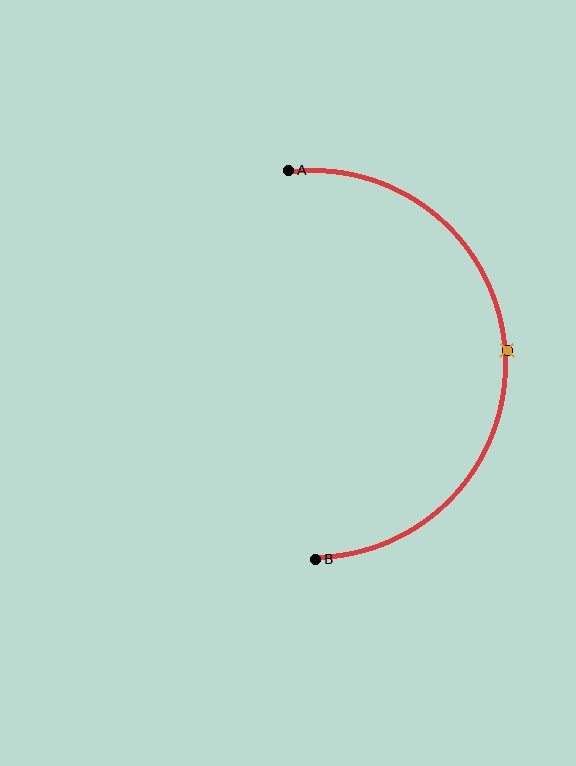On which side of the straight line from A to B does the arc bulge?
The arc bulges to the right of the straight line connecting A and B.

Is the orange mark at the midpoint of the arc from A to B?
Yes. The orange mark lies on the arc at equal arc-length from both A and B — it is the arc midpoint.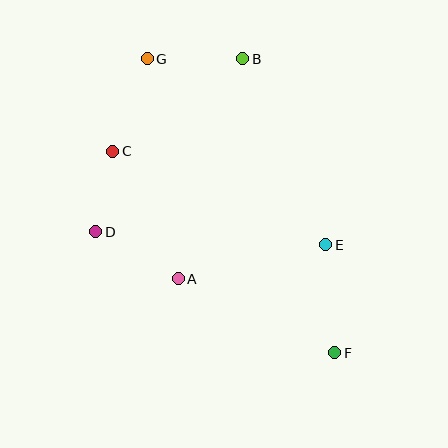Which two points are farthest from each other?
Points F and G are farthest from each other.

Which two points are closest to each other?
Points C and D are closest to each other.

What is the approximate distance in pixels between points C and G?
The distance between C and G is approximately 99 pixels.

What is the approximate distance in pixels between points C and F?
The distance between C and F is approximately 300 pixels.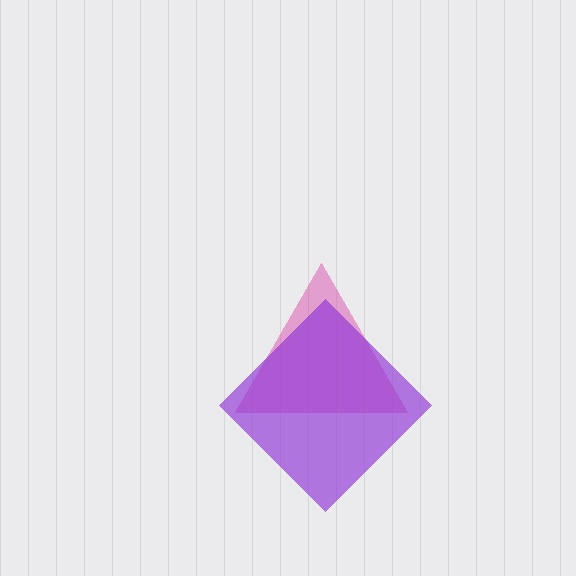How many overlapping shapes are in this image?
There are 2 overlapping shapes in the image.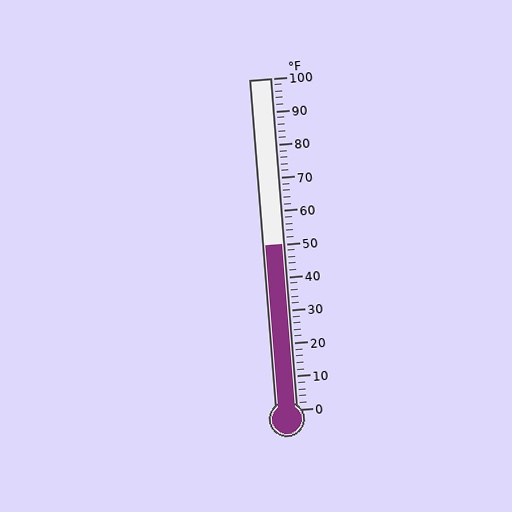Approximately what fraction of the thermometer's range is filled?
The thermometer is filled to approximately 50% of its range.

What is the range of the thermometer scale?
The thermometer scale ranges from 0°F to 100°F.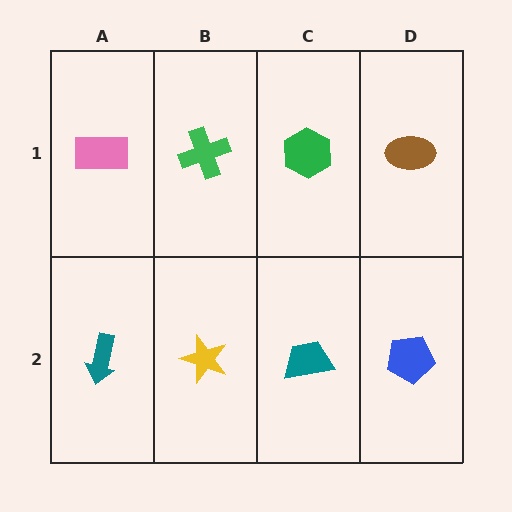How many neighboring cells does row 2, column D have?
2.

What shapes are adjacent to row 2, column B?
A green cross (row 1, column B), a teal arrow (row 2, column A), a teal trapezoid (row 2, column C).